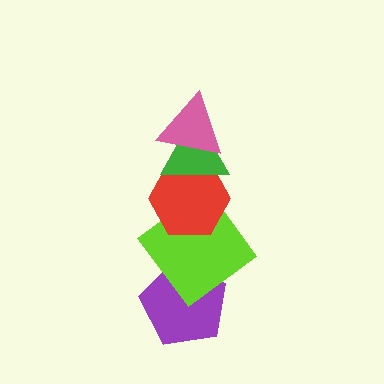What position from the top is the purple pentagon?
The purple pentagon is 5th from the top.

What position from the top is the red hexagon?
The red hexagon is 3rd from the top.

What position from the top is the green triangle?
The green triangle is 2nd from the top.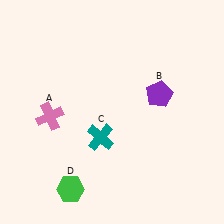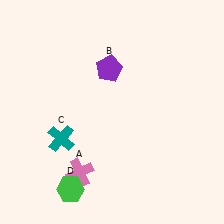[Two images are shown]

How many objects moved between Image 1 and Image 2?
3 objects moved between the two images.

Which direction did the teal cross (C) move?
The teal cross (C) moved left.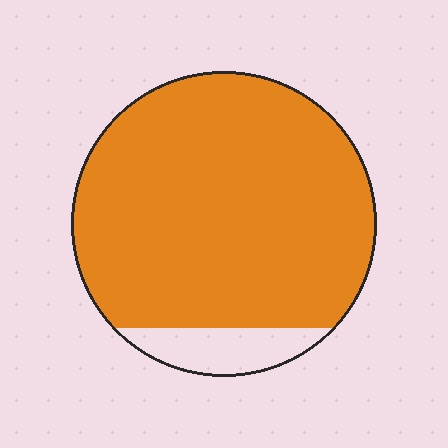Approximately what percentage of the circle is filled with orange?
Approximately 90%.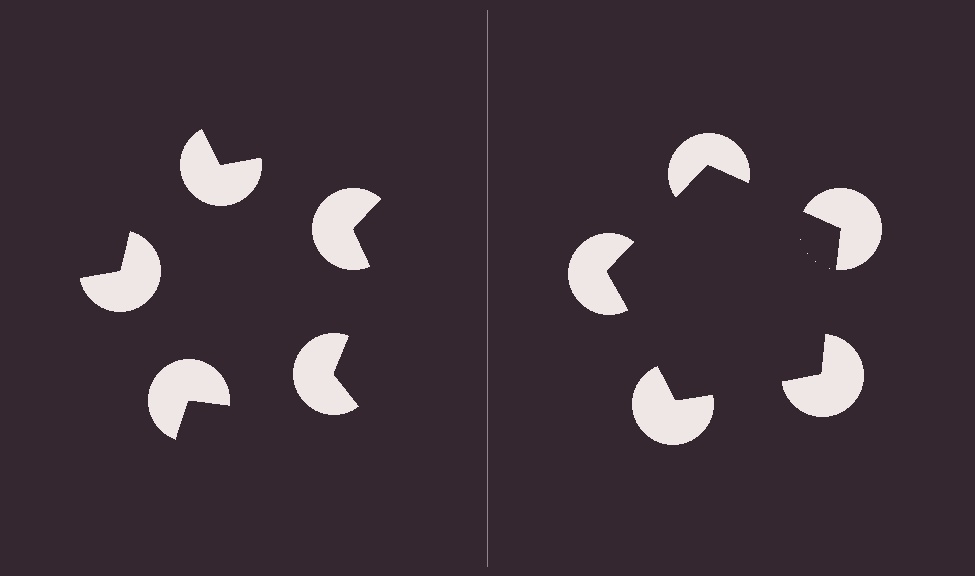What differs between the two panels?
The pac-man discs are positioned identically on both sides; only the wedge orientations differ. On the right they align to a pentagon; on the left they are misaligned.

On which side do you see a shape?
An illusory pentagon appears on the right side. On the left side the wedge cuts are rotated, so no coherent shape forms.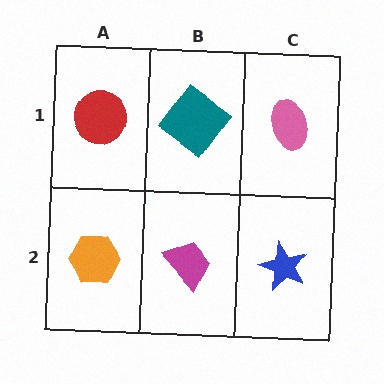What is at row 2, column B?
A magenta trapezoid.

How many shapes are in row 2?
3 shapes.